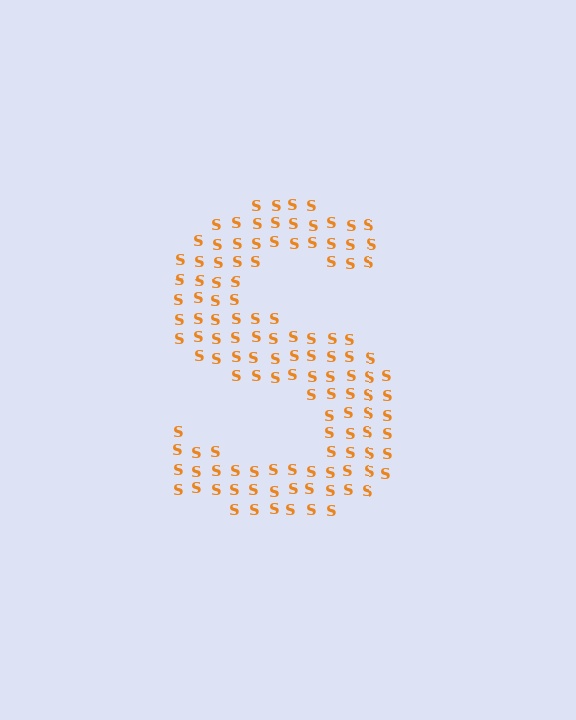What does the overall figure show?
The overall figure shows the letter S.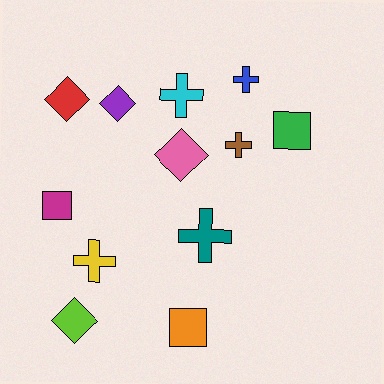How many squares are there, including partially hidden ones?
There are 3 squares.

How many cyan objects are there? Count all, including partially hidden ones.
There is 1 cyan object.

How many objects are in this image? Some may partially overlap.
There are 12 objects.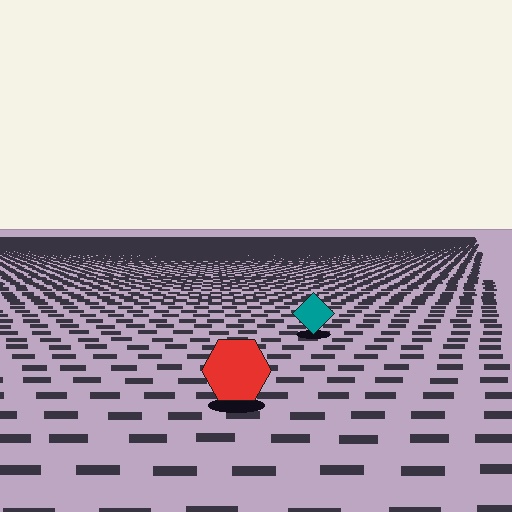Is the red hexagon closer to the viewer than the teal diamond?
Yes. The red hexagon is closer — you can tell from the texture gradient: the ground texture is coarser near it.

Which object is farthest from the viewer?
The teal diamond is farthest from the viewer. It appears smaller and the ground texture around it is denser.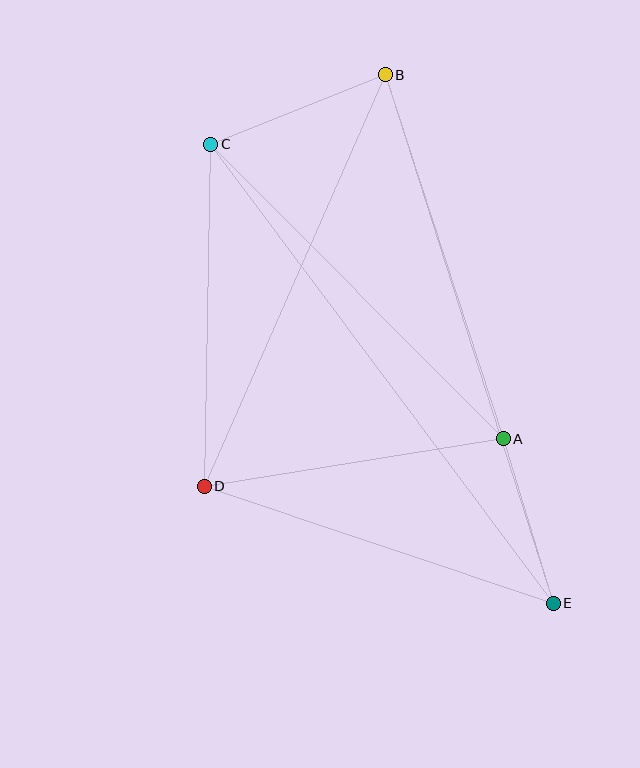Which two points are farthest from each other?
Points C and E are farthest from each other.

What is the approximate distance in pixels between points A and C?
The distance between A and C is approximately 415 pixels.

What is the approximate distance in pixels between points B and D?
The distance between B and D is approximately 450 pixels.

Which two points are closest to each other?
Points A and E are closest to each other.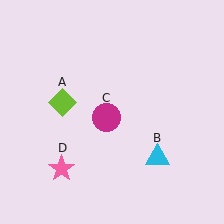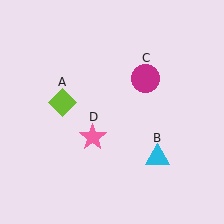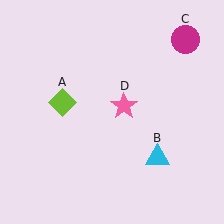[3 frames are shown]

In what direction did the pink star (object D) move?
The pink star (object D) moved up and to the right.